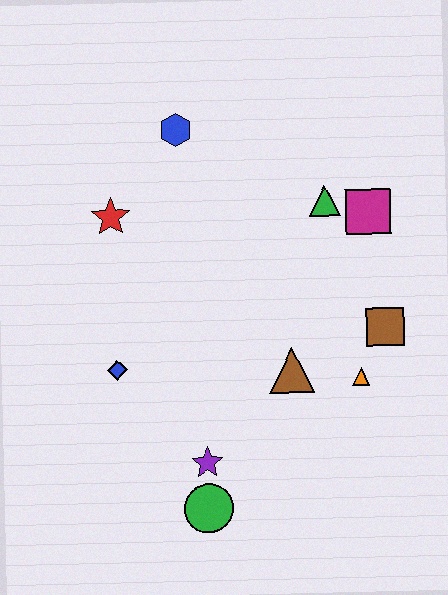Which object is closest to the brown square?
The orange triangle is closest to the brown square.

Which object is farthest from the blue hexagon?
The green circle is farthest from the blue hexagon.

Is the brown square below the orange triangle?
No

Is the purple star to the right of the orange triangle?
No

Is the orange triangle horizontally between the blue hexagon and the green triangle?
No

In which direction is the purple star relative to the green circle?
The purple star is above the green circle.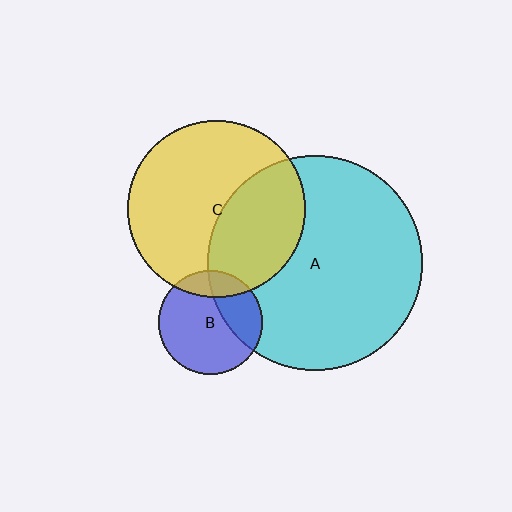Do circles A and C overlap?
Yes.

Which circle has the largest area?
Circle A (cyan).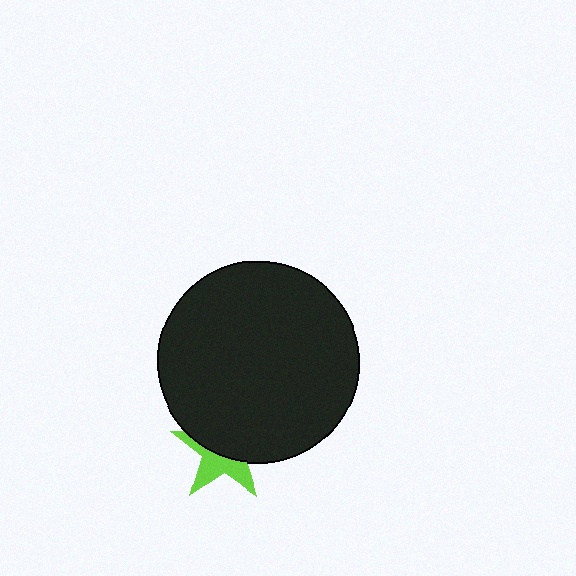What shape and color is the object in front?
The object in front is a black circle.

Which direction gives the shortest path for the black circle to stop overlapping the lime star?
Moving up gives the shortest separation.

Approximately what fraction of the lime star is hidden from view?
Roughly 57% of the lime star is hidden behind the black circle.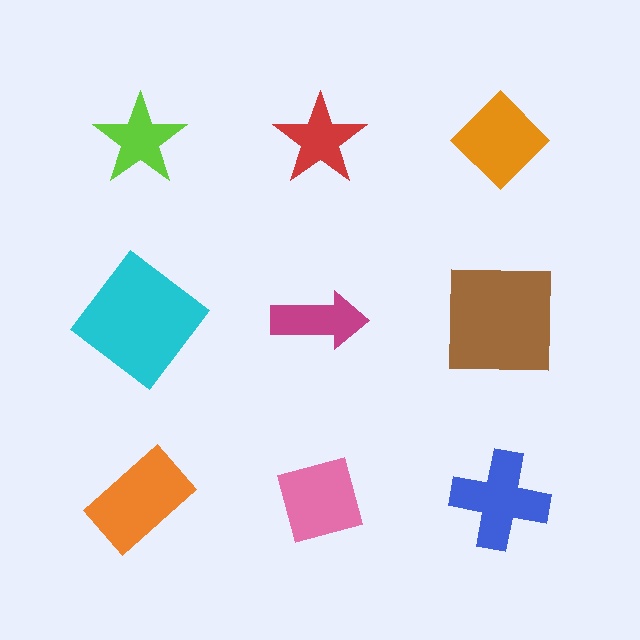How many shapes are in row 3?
3 shapes.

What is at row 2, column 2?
A magenta arrow.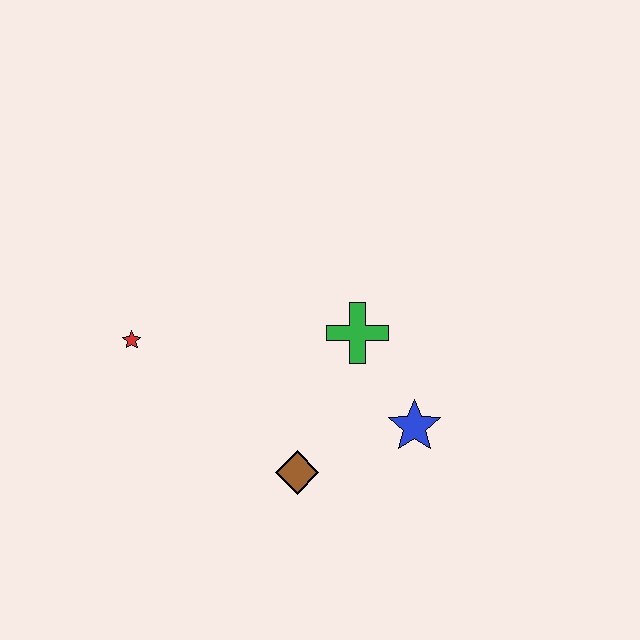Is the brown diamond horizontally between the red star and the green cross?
Yes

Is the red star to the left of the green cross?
Yes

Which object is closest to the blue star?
The green cross is closest to the blue star.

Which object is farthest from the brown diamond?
The red star is farthest from the brown diamond.